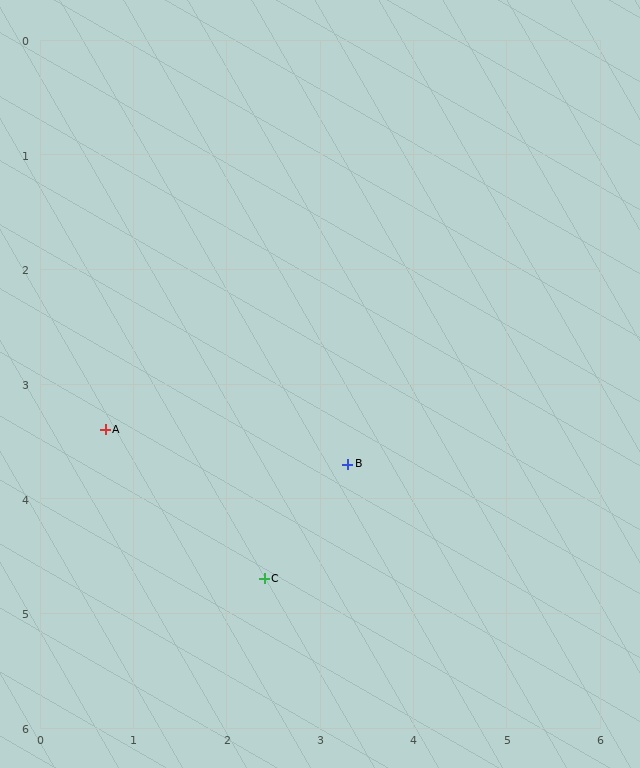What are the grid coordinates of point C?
Point C is at approximately (2.4, 4.7).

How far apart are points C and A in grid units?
Points C and A are about 2.1 grid units apart.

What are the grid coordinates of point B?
Point B is at approximately (3.3, 3.7).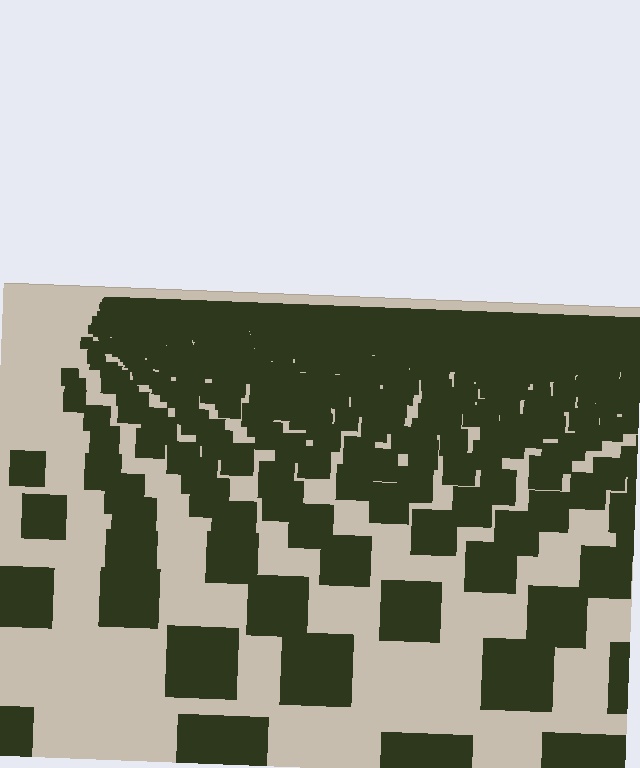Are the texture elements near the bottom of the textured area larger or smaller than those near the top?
Larger. Near the bottom, elements are closer to the viewer and appear at a bigger on-screen size.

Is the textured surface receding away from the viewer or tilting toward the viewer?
The surface is receding away from the viewer. Texture elements get smaller and denser toward the top.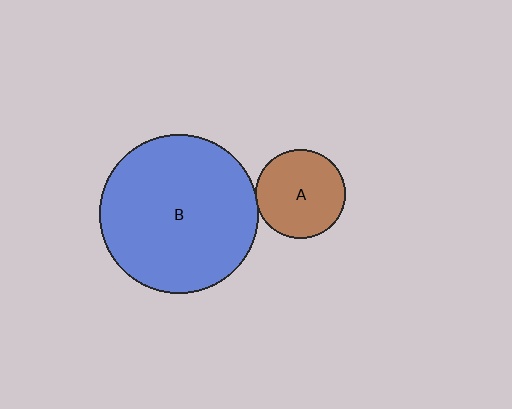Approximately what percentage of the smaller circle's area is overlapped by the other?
Approximately 5%.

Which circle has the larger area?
Circle B (blue).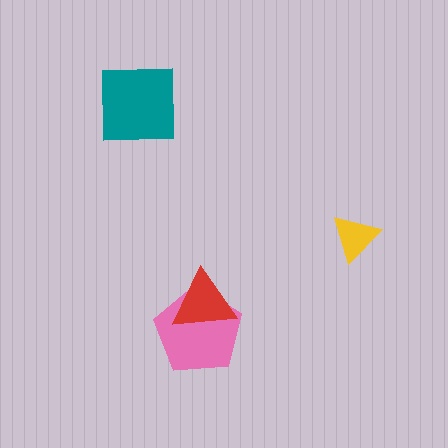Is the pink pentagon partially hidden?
Yes, it is partially covered by another shape.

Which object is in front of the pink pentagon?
The red triangle is in front of the pink pentagon.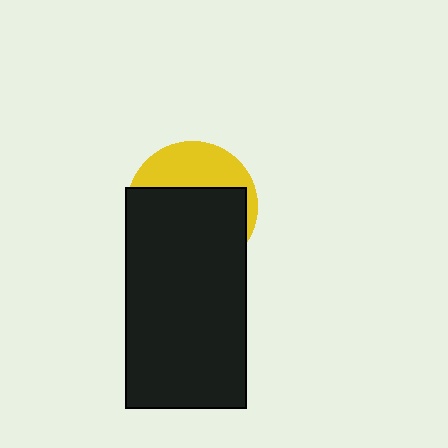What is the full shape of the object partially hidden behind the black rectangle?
The partially hidden object is a yellow circle.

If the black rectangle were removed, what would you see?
You would see the complete yellow circle.